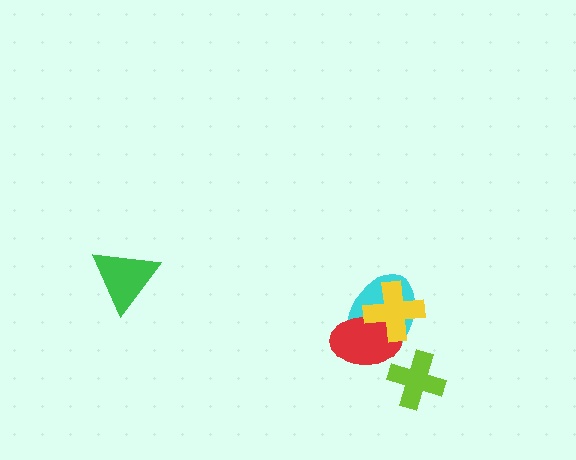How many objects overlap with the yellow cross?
2 objects overlap with the yellow cross.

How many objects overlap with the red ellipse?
2 objects overlap with the red ellipse.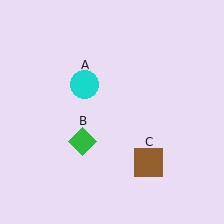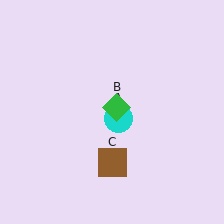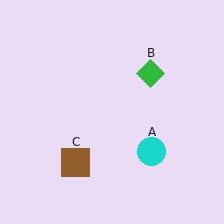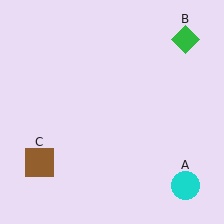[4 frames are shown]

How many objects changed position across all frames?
3 objects changed position: cyan circle (object A), green diamond (object B), brown square (object C).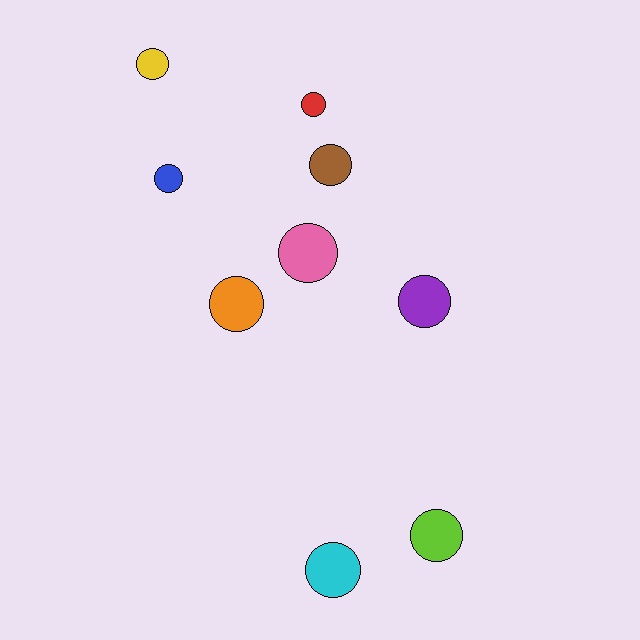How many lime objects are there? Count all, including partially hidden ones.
There is 1 lime object.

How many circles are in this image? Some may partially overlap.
There are 9 circles.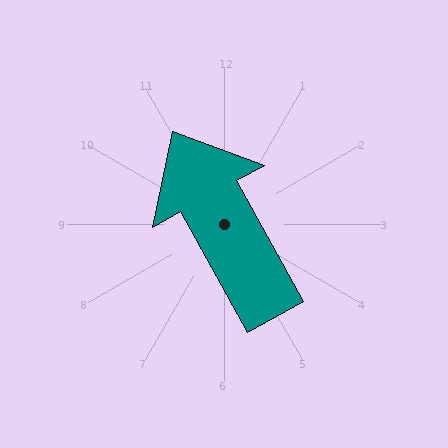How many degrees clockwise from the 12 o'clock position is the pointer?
Approximately 331 degrees.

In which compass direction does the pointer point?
Northwest.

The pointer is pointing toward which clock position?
Roughly 11 o'clock.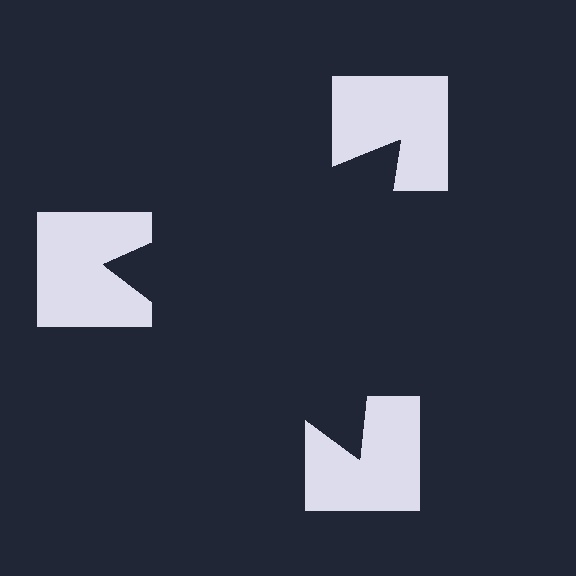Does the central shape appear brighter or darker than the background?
It typically appears slightly darker than the background, even though no actual brightness change is drawn.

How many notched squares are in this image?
There are 3 — one at each vertex of the illusory triangle.